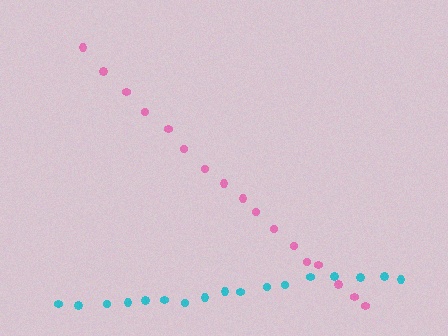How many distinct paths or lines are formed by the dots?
There are 2 distinct paths.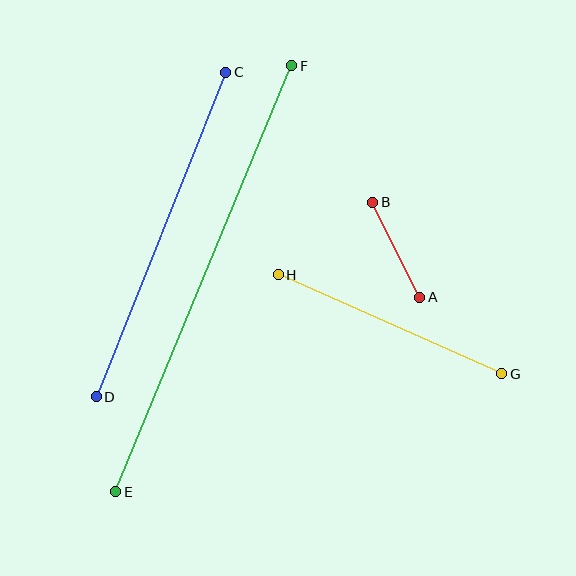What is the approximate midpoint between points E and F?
The midpoint is at approximately (204, 279) pixels.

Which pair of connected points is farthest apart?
Points E and F are farthest apart.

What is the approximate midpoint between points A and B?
The midpoint is at approximately (396, 250) pixels.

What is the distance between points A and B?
The distance is approximately 106 pixels.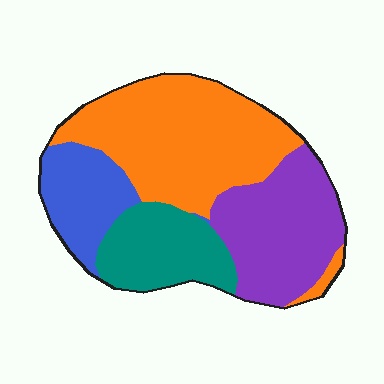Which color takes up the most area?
Orange, at roughly 40%.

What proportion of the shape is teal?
Teal takes up about one sixth (1/6) of the shape.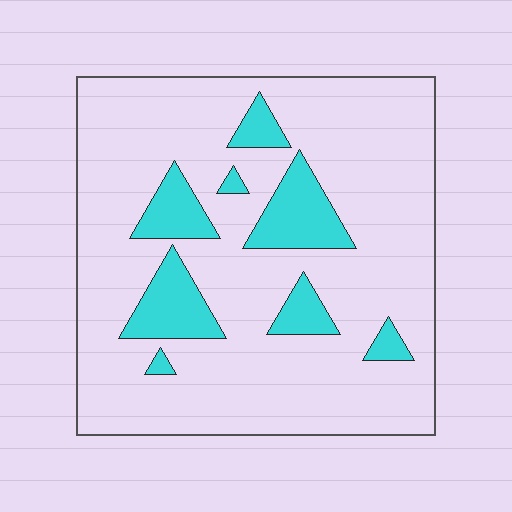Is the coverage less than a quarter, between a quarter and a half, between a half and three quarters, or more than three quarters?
Less than a quarter.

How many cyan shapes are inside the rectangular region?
8.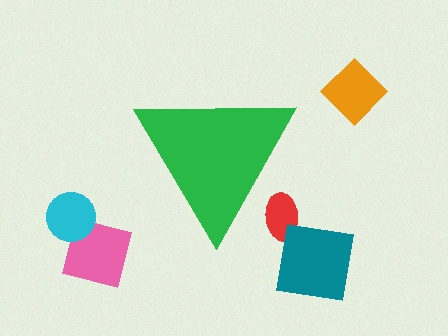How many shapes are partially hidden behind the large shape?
1 shape is partially hidden.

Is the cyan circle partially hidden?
No, the cyan circle is fully visible.